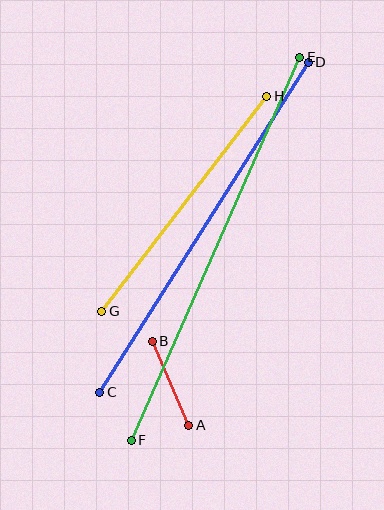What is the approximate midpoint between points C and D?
The midpoint is at approximately (204, 227) pixels.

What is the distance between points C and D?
The distance is approximately 390 pixels.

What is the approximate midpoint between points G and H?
The midpoint is at approximately (184, 204) pixels.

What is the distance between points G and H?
The distance is approximately 271 pixels.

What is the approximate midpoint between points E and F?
The midpoint is at approximately (215, 249) pixels.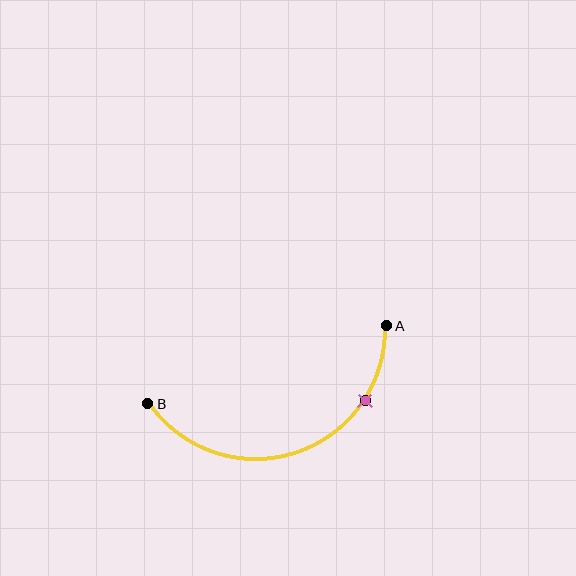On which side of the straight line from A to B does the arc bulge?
The arc bulges below the straight line connecting A and B.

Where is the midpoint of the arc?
The arc midpoint is the point on the curve farthest from the straight line joining A and B. It sits below that line.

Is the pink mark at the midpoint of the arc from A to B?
No. The pink mark lies on the arc but is closer to endpoint A. The arc midpoint would be at the point on the curve equidistant along the arc from both A and B.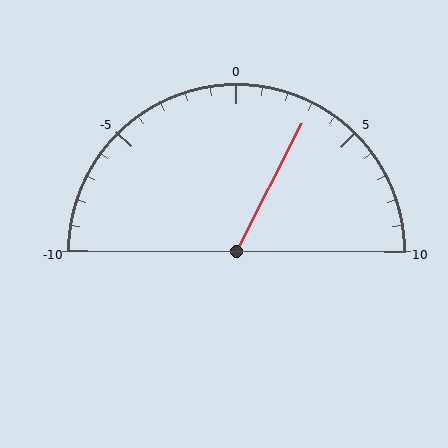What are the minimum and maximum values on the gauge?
The gauge ranges from -10 to 10.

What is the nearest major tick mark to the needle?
The nearest major tick mark is 5.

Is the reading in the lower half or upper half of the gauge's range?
The reading is in the upper half of the range (-10 to 10).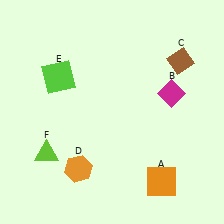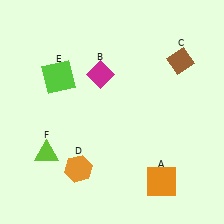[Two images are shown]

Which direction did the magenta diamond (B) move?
The magenta diamond (B) moved left.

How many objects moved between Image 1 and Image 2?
1 object moved between the two images.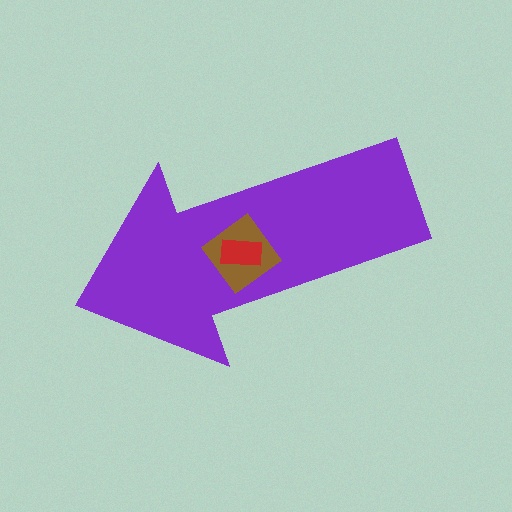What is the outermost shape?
The purple arrow.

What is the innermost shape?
The red rectangle.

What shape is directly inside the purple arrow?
The brown diamond.